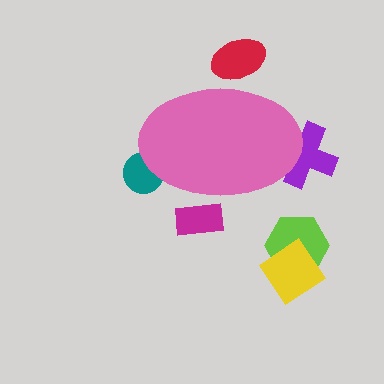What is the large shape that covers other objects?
A pink ellipse.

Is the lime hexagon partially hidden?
No, the lime hexagon is fully visible.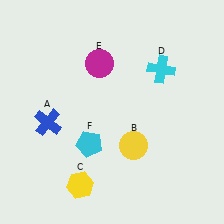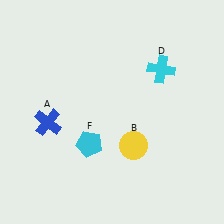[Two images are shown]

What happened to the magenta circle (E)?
The magenta circle (E) was removed in Image 2. It was in the top-left area of Image 1.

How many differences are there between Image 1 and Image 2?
There are 2 differences between the two images.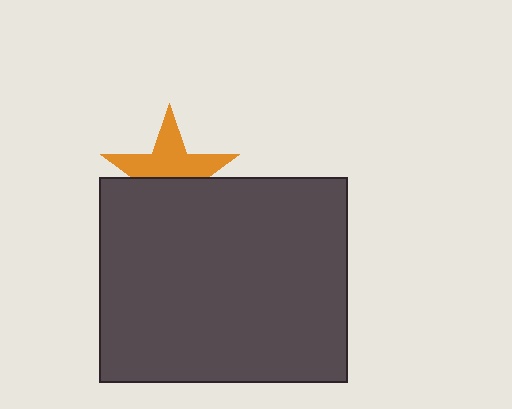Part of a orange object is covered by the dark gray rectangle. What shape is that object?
It is a star.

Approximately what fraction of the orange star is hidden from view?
Roughly 45% of the orange star is hidden behind the dark gray rectangle.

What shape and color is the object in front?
The object in front is a dark gray rectangle.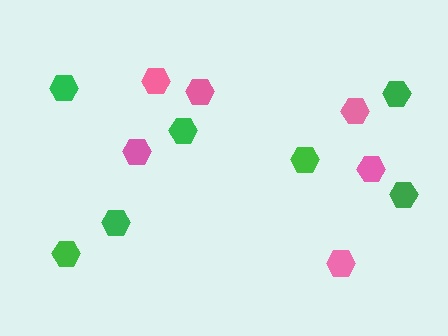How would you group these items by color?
There are 2 groups: one group of green hexagons (7) and one group of pink hexagons (6).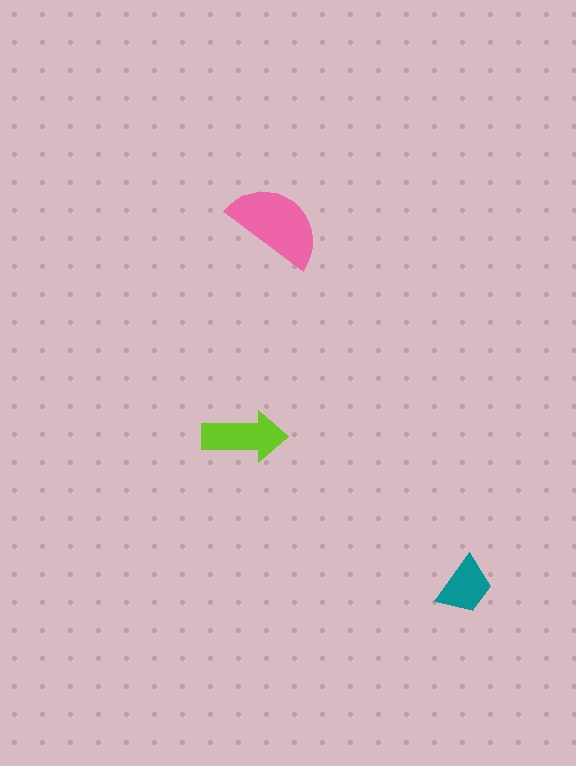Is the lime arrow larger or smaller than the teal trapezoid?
Larger.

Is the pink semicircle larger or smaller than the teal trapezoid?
Larger.